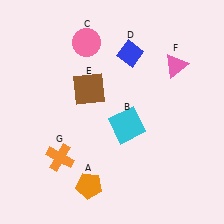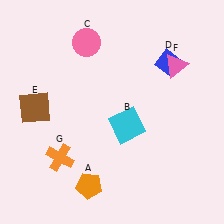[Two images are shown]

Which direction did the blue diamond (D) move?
The blue diamond (D) moved right.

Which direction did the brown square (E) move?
The brown square (E) moved left.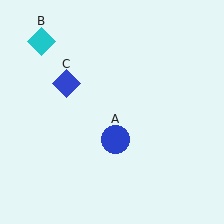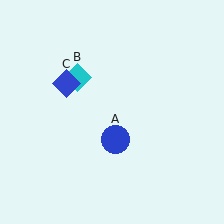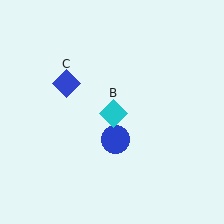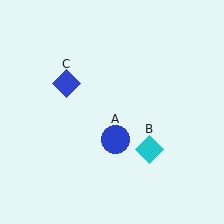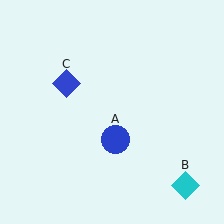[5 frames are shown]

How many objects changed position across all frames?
1 object changed position: cyan diamond (object B).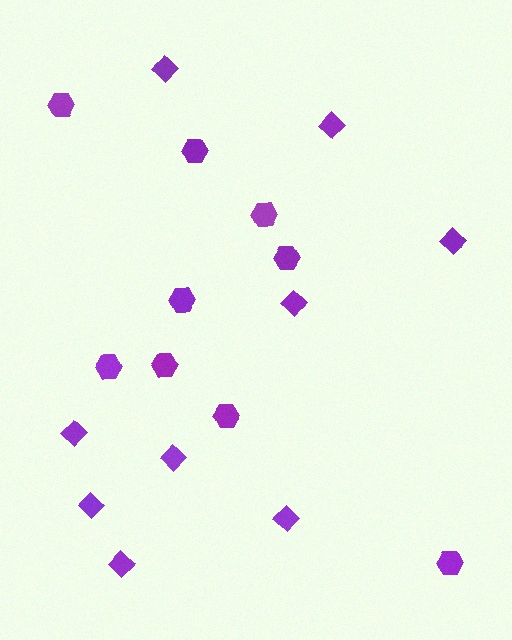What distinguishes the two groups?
There are 2 groups: one group of diamonds (9) and one group of hexagons (9).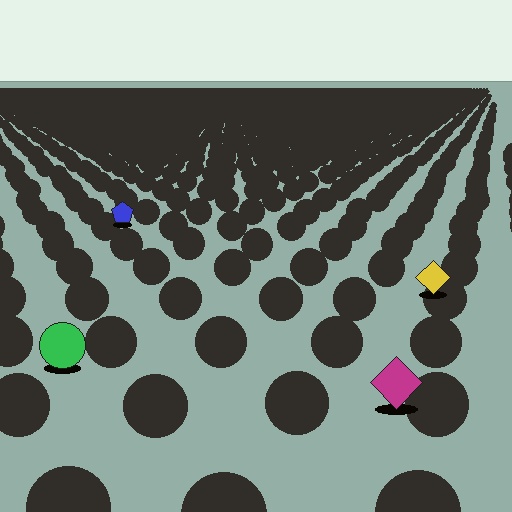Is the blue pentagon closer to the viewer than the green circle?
No. The green circle is closer — you can tell from the texture gradient: the ground texture is coarser near it.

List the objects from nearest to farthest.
From nearest to farthest: the magenta diamond, the green circle, the yellow diamond, the blue pentagon.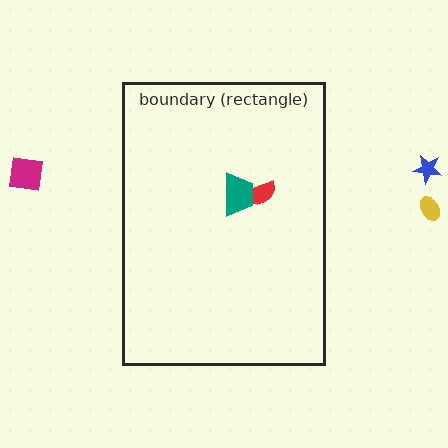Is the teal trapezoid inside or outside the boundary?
Inside.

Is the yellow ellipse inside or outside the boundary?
Outside.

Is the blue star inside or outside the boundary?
Outside.